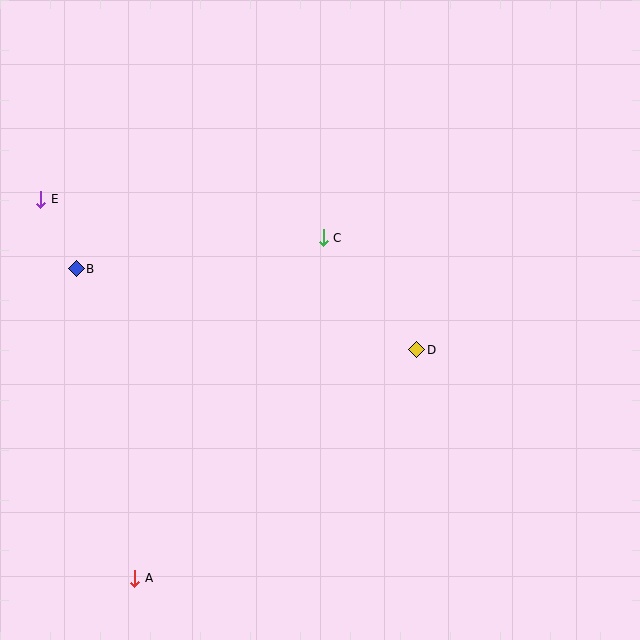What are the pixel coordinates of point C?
Point C is at (323, 238).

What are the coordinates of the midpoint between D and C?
The midpoint between D and C is at (370, 294).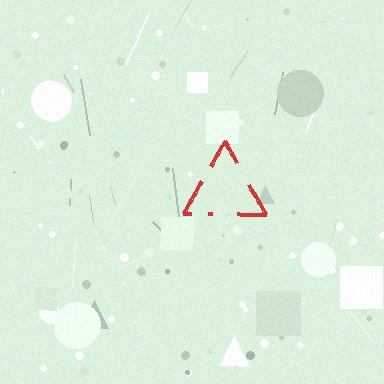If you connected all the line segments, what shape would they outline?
They would outline a triangle.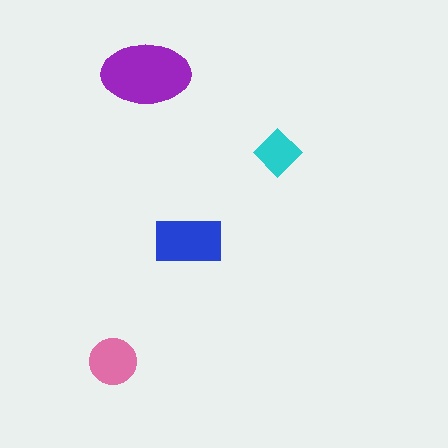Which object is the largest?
The purple ellipse.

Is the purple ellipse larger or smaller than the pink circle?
Larger.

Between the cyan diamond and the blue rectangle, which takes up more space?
The blue rectangle.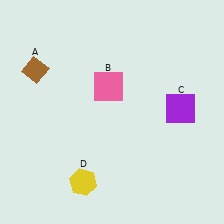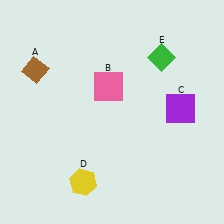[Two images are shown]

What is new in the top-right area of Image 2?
A green diamond (E) was added in the top-right area of Image 2.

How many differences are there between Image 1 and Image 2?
There is 1 difference between the two images.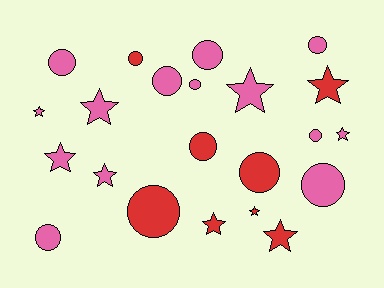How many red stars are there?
There are 4 red stars.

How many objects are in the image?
There are 22 objects.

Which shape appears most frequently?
Circle, with 12 objects.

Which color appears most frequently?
Pink, with 14 objects.